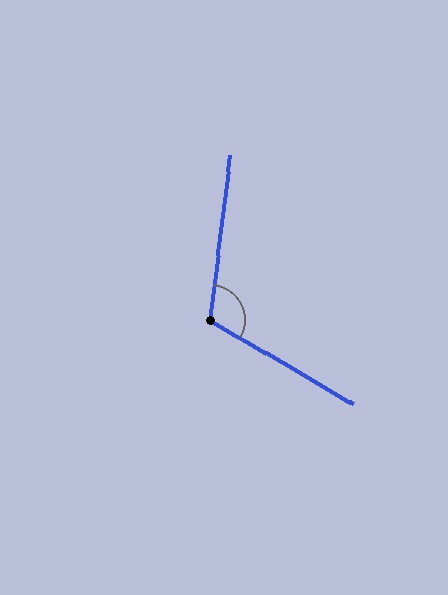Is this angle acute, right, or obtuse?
It is obtuse.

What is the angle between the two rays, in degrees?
Approximately 113 degrees.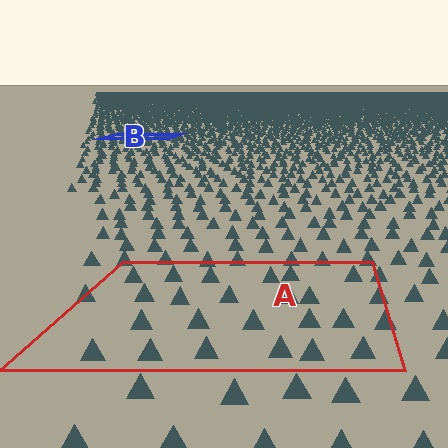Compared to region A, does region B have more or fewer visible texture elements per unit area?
Region B has more texture elements per unit area — they are packed more densely because it is farther away.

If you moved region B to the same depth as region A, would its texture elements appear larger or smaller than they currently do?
They would appear larger. At a closer depth, the same texture elements are projected at a bigger on-screen size.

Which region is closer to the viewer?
Region A is closer. The texture elements there are larger and more spread out.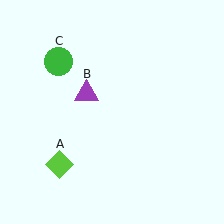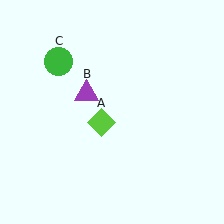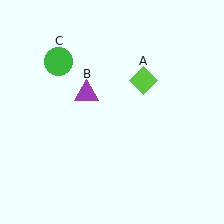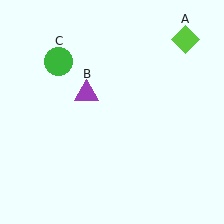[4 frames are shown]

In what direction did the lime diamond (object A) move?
The lime diamond (object A) moved up and to the right.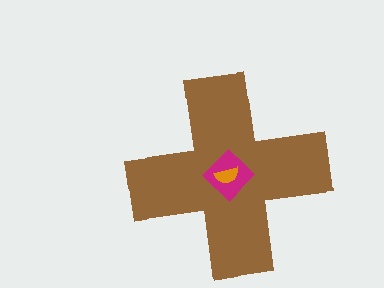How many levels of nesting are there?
3.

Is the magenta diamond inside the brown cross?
Yes.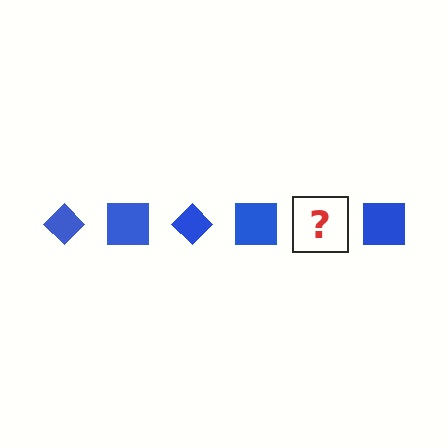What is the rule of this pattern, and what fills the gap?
The rule is that the pattern cycles through diamond, square shapes in blue. The gap should be filled with a blue diamond.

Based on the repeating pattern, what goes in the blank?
The blank should be a blue diamond.